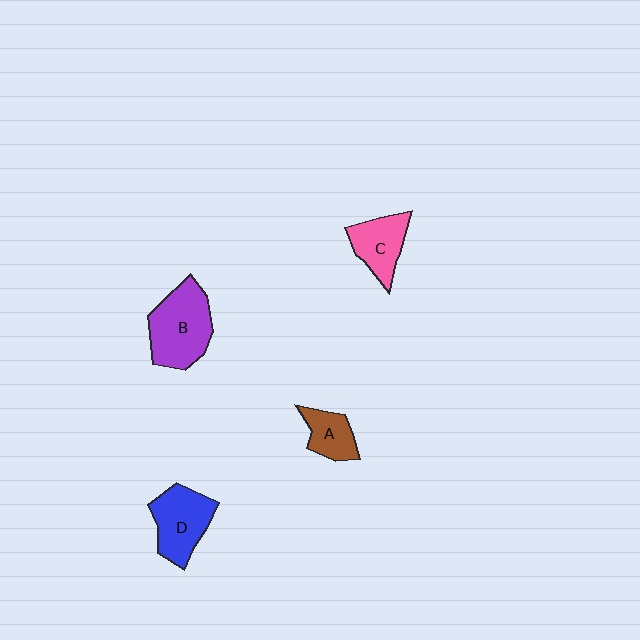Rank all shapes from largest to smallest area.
From largest to smallest: B (purple), D (blue), C (pink), A (brown).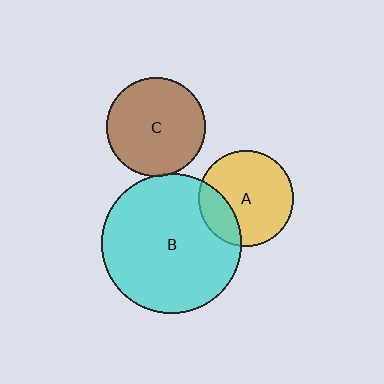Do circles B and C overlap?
Yes.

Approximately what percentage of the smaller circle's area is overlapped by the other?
Approximately 5%.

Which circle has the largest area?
Circle B (cyan).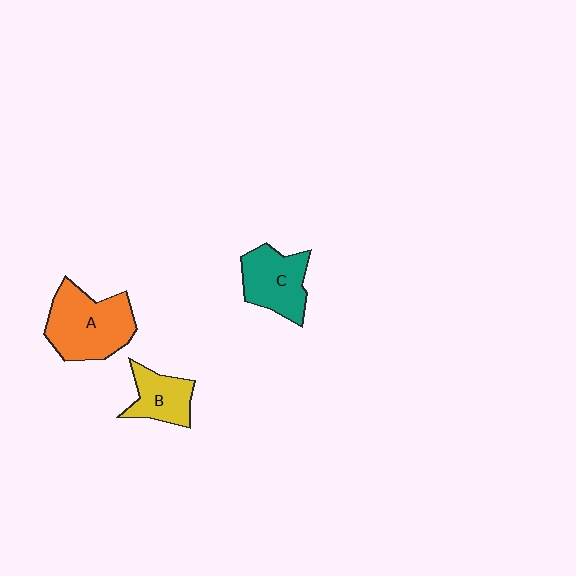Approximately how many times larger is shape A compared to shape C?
Approximately 1.4 times.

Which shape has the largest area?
Shape A (orange).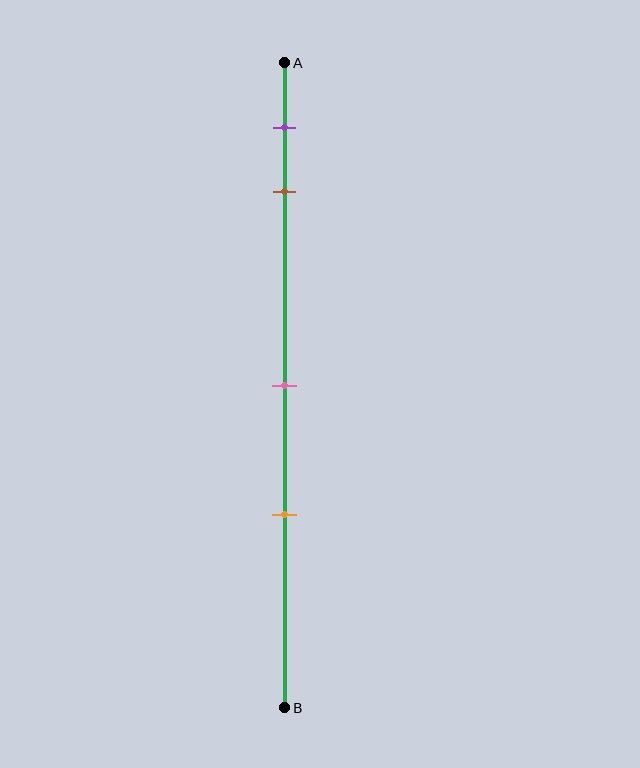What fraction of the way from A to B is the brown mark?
The brown mark is approximately 20% (0.2) of the way from A to B.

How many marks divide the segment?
There are 4 marks dividing the segment.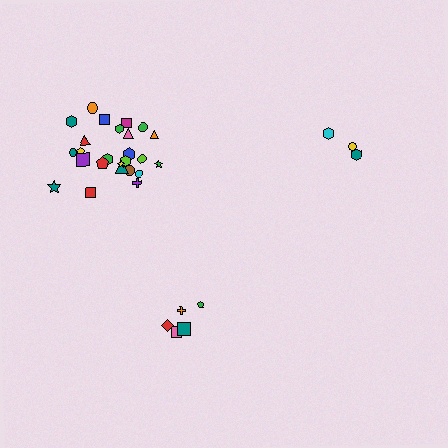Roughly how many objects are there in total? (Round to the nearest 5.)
Roughly 35 objects in total.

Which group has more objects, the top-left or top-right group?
The top-left group.